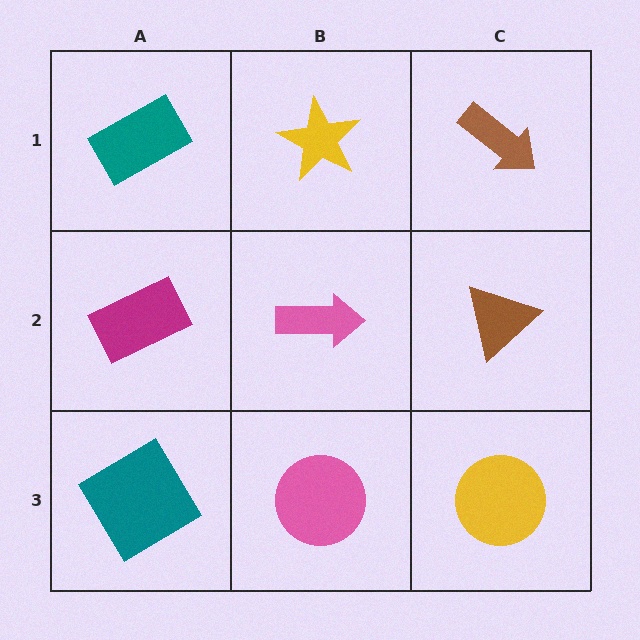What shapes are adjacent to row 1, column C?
A brown triangle (row 2, column C), a yellow star (row 1, column B).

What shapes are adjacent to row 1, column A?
A magenta rectangle (row 2, column A), a yellow star (row 1, column B).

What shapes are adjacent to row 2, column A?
A teal rectangle (row 1, column A), a teal diamond (row 3, column A), a pink arrow (row 2, column B).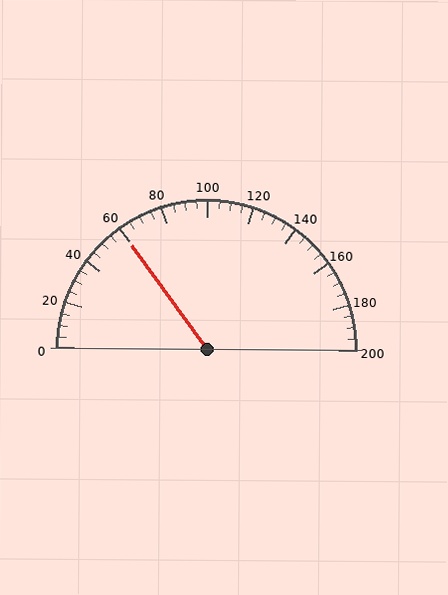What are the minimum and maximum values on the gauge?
The gauge ranges from 0 to 200.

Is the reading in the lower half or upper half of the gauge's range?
The reading is in the lower half of the range (0 to 200).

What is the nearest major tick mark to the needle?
The nearest major tick mark is 60.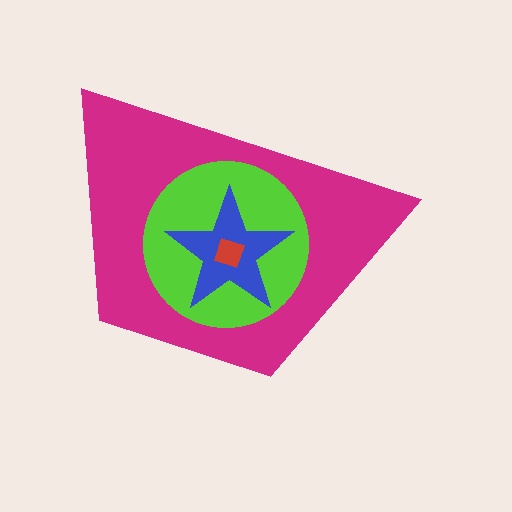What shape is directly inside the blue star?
The red diamond.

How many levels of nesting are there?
4.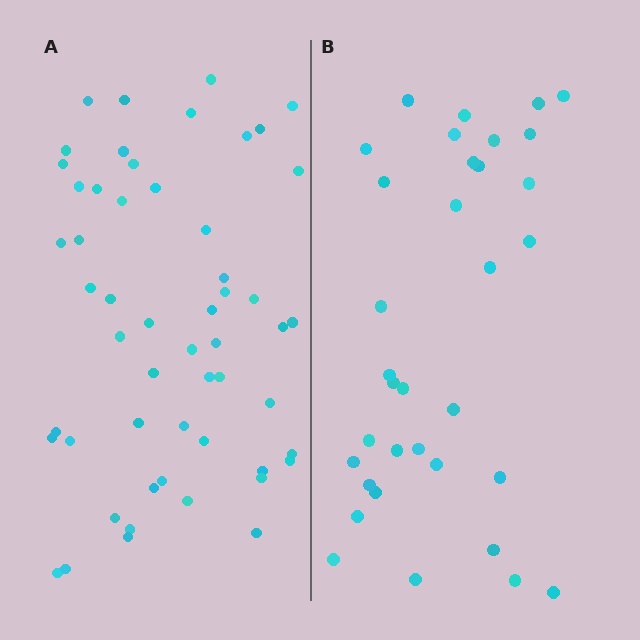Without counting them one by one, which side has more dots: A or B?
Region A (the left region) has more dots.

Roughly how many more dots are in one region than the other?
Region A has approximately 20 more dots than region B.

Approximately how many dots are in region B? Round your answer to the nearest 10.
About 30 dots. (The exact count is 34, which rounds to 30.)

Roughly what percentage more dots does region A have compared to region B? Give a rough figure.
About 60% more.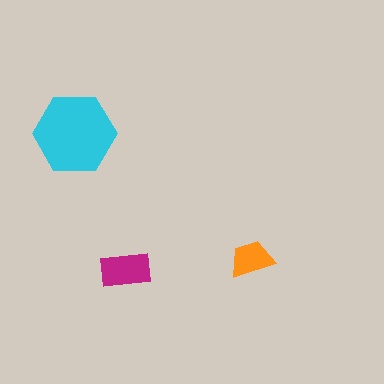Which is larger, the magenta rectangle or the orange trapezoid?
The magenta rectangle.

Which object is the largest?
The cyan hexagon.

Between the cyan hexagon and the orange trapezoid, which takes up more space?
The cyan hexagon.